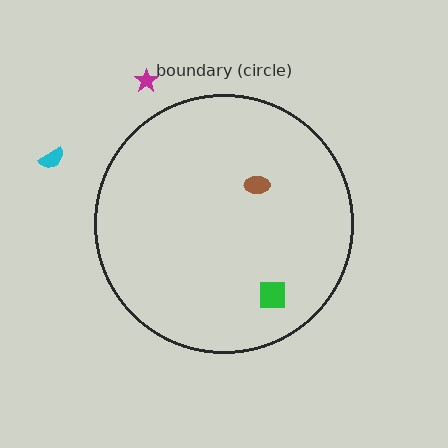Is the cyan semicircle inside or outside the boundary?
Outside.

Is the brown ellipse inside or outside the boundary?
Inside.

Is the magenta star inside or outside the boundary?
Outside.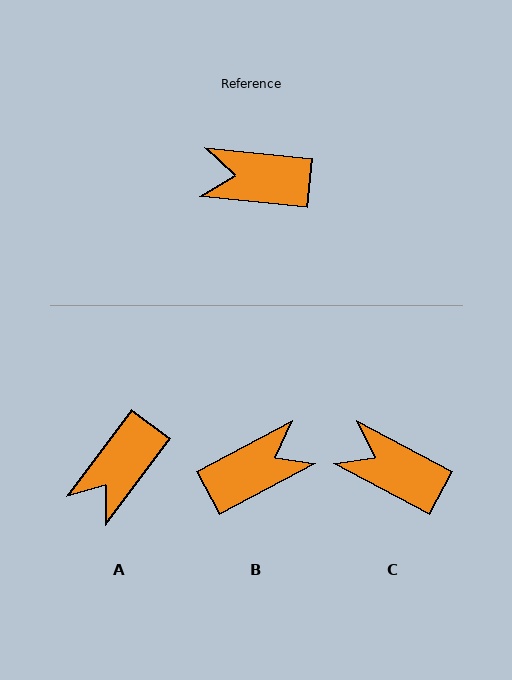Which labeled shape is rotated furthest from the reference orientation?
B, about 146 degrees away.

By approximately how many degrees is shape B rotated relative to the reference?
Approximately 146 degrees clockwise.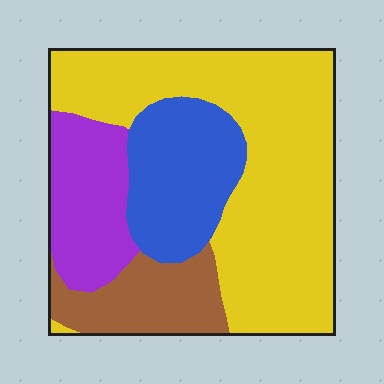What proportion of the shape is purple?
Purple covers roughly 15% of the shape.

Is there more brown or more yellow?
Yellow.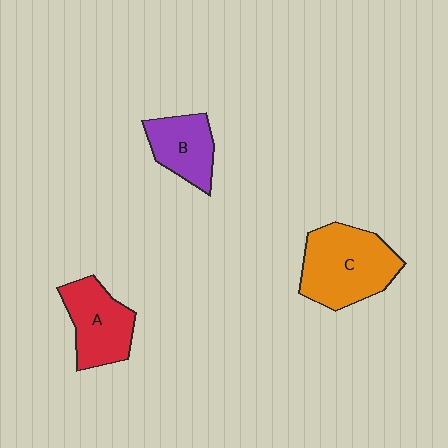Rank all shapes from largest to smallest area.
From largest to smallest: C (orange), A (red), B (purple).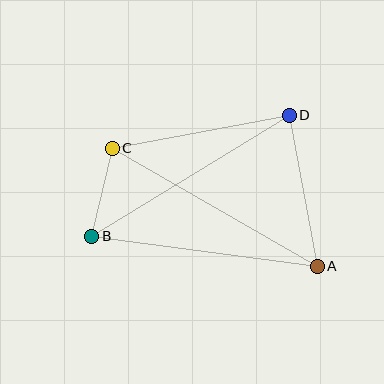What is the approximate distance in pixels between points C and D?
The distance between C and D is approximately 180 pixels.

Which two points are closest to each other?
Points B and C are closest to each other.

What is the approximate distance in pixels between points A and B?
The distance between A and B is approximately 227 pixels.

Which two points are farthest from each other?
Points A and C are farthest from each other.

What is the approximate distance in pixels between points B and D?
The distance between B and D is approximately 232 pixels.